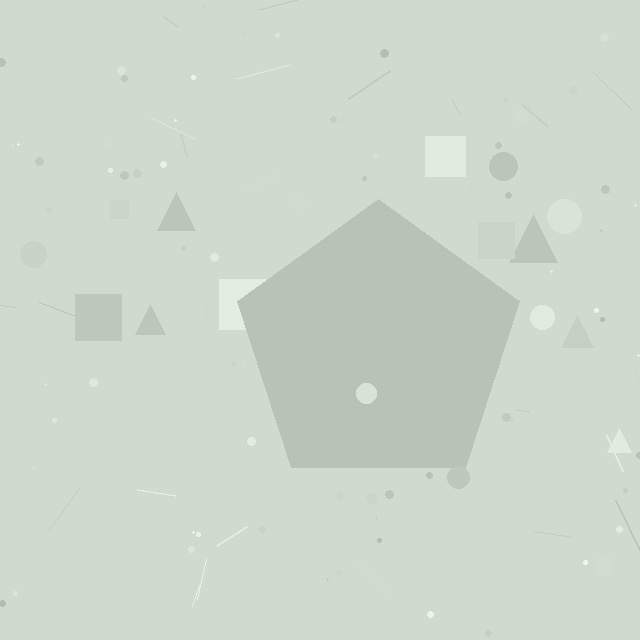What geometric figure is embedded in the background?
A pentagon is embedded in the background.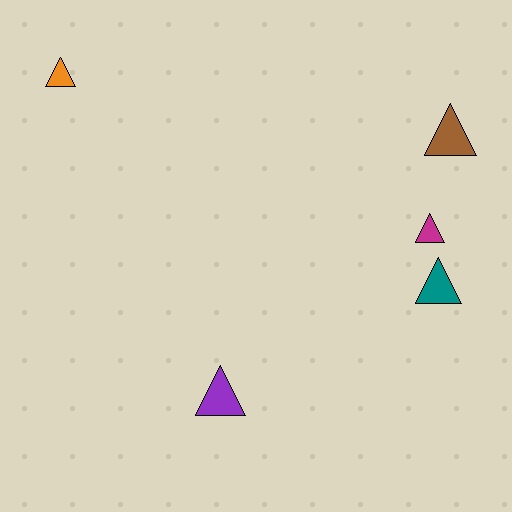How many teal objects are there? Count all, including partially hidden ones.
There is 1 teal object.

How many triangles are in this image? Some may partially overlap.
There are 5 triangles.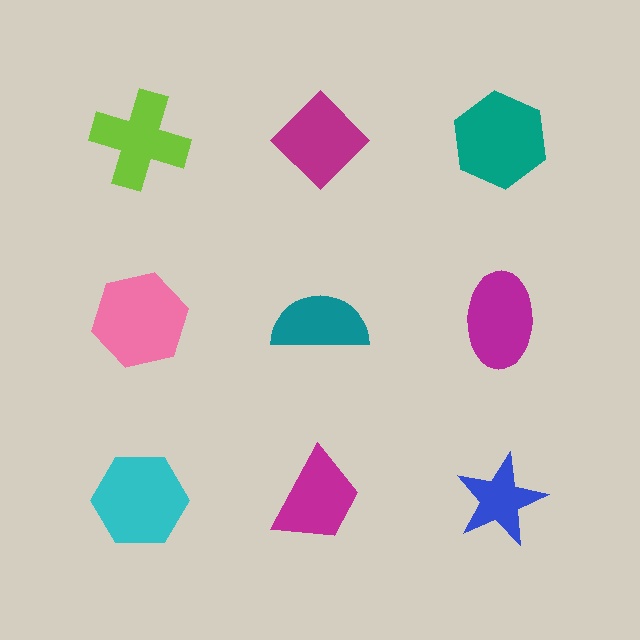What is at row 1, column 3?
A teal hexagon.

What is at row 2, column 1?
A pink hexagon.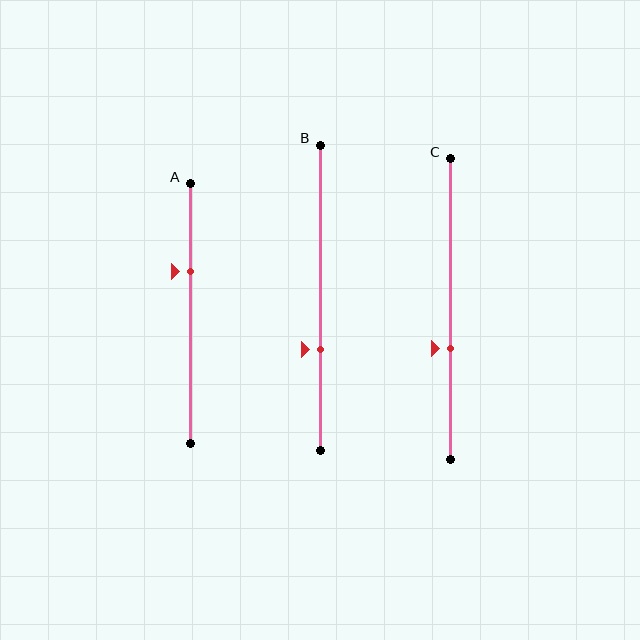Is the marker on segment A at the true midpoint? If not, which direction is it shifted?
No, the marker on segment A is shifted upward by about 16% of the segment length.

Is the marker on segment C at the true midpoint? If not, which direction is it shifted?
No, the marker on segment C is shifted downward by about 13% of the segment length.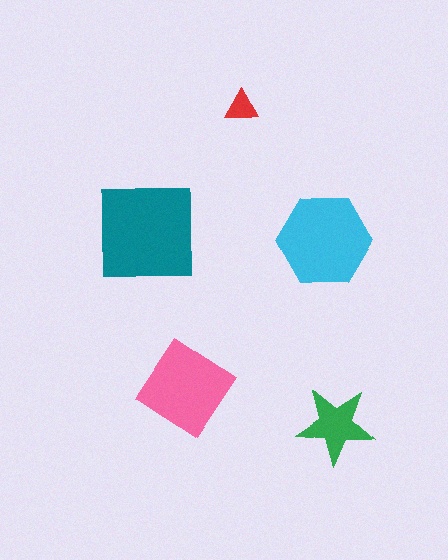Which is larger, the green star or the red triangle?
The green star.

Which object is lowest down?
The green star is bottommost.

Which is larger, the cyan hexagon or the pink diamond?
The cyan hexagon.